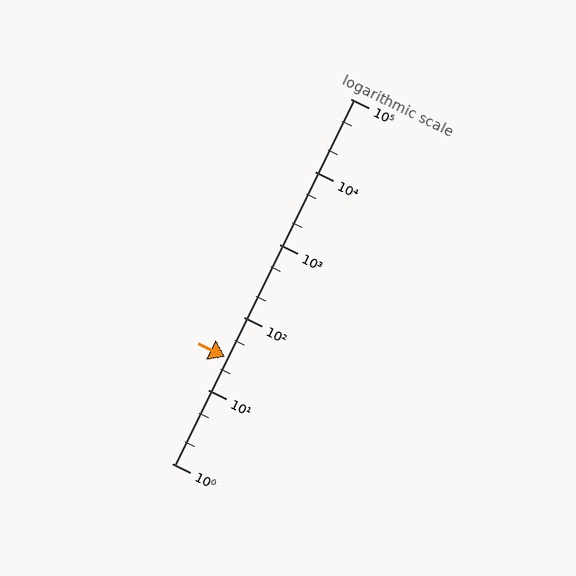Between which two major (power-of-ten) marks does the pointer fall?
The pointer is between 10 and 100.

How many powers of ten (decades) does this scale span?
The scale spans 5 decades, from 1 to 100000.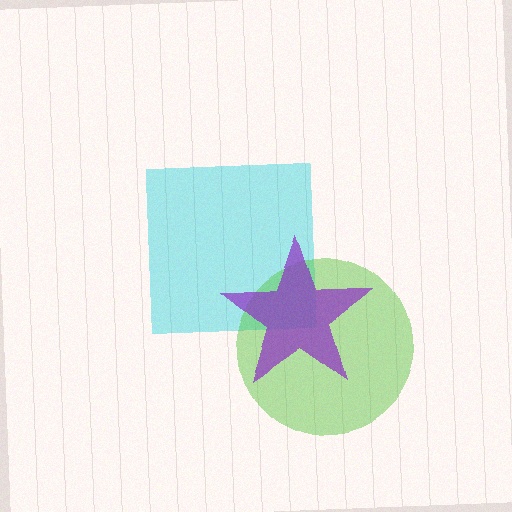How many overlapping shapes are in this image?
There are 3 overlapping shapes in the image.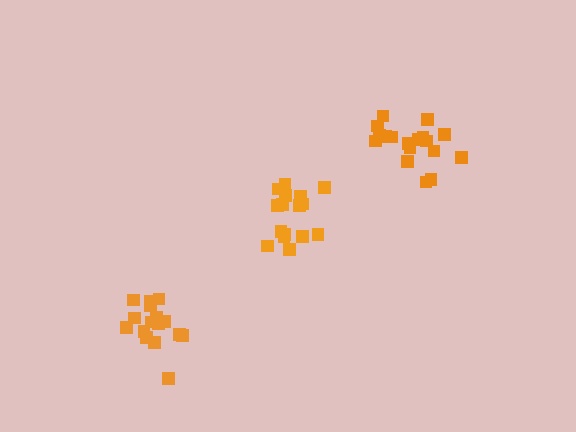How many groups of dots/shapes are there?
There are 3 groups.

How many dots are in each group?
Group 1: 16 dots, Group 2: 18 dots, Group 3: 16 dots (50 total).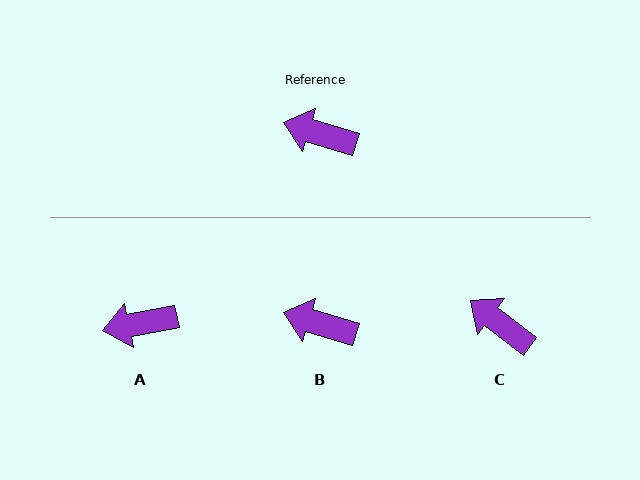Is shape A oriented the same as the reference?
No, it is off by about 28 degrees.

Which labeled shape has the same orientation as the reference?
B.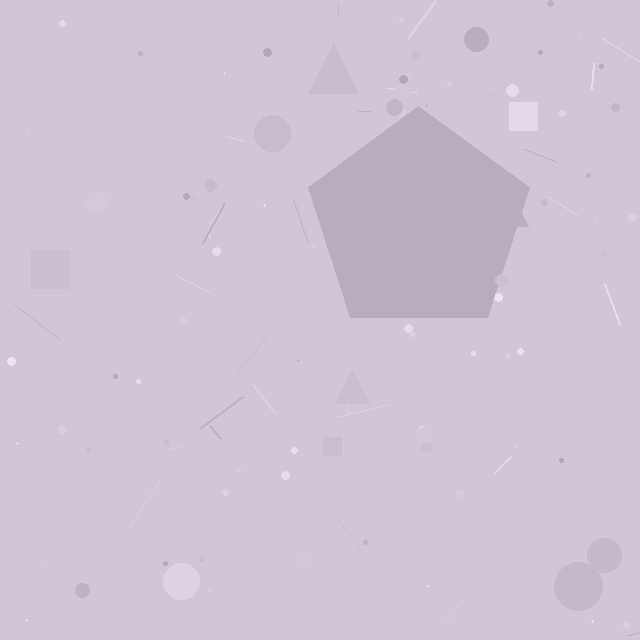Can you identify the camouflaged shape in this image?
The camouflaged shape is a pentagon.